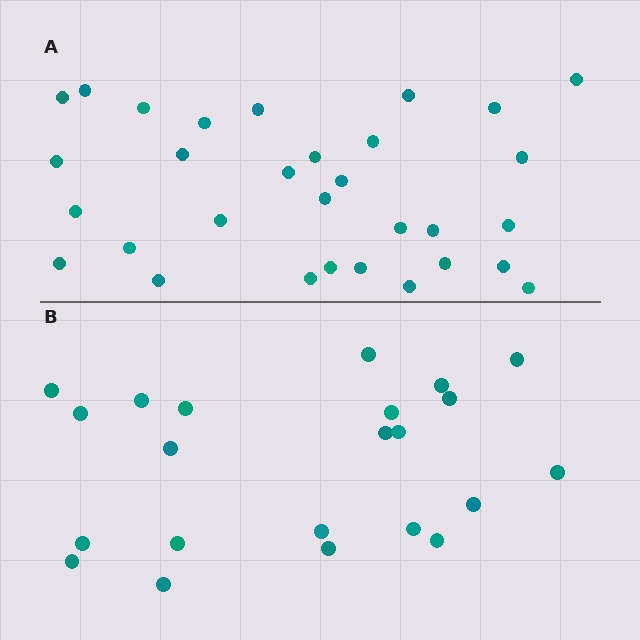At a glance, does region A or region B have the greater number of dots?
Region A (the top region) has more dots.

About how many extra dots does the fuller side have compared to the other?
Region A has roughly 8 or so more dots than region B.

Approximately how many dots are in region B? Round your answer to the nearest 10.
About 20 dots. (The exact count is 22, which rounds to 20.)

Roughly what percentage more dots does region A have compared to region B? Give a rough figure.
About 40% more.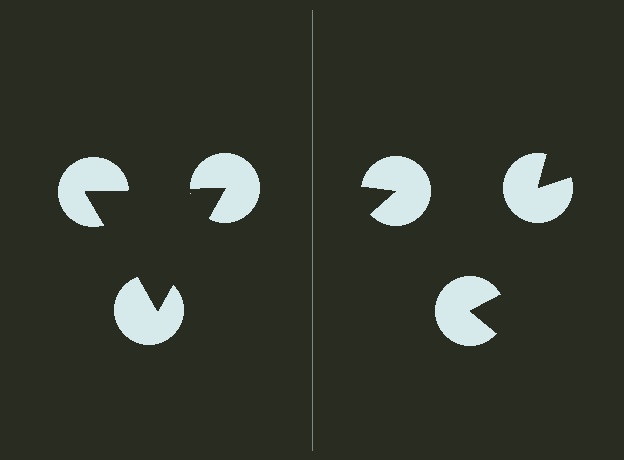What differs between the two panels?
The pac-man discs are positioned identically on both sides; only the wedge orientations differ. On the left they align to a triangle; on the right they are misaligned.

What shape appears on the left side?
An illusory triangle.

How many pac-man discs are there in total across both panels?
6 — 3 on each side.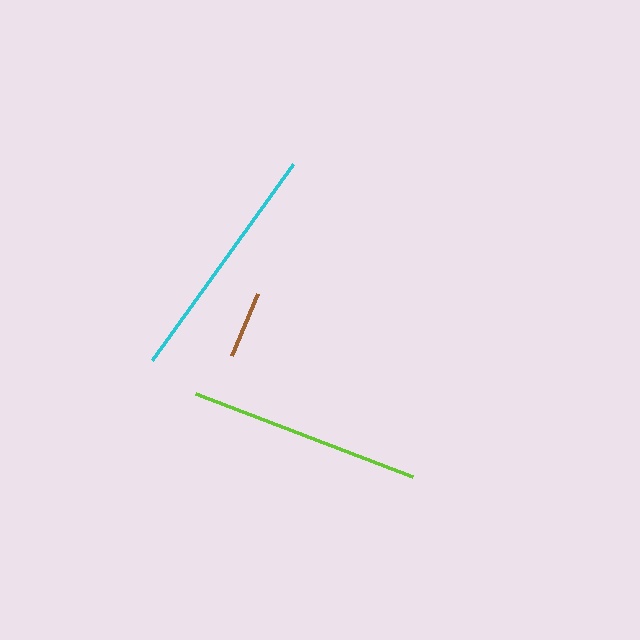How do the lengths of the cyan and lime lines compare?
The cyan and lime lines are approximately the same length.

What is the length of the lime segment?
The lime segment is approximately 233 pixels long.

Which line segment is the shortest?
The brown line is the shortest at approximately 67 pixels.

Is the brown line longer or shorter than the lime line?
The lime line is longer than the brown line.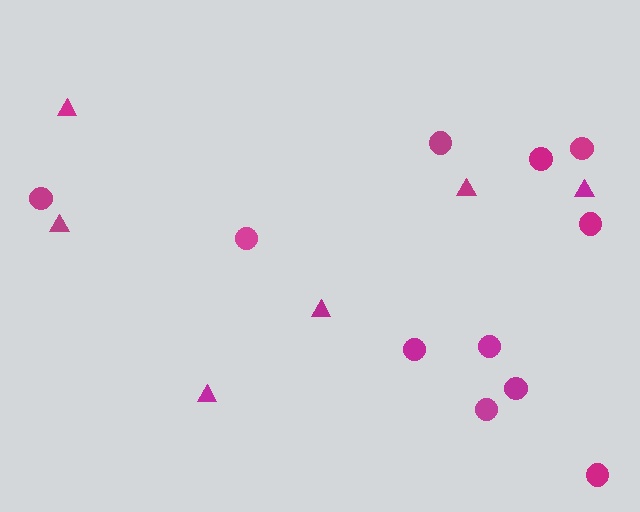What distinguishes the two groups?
There are 2 groups: one group of triangles (6) and one group of circles (11).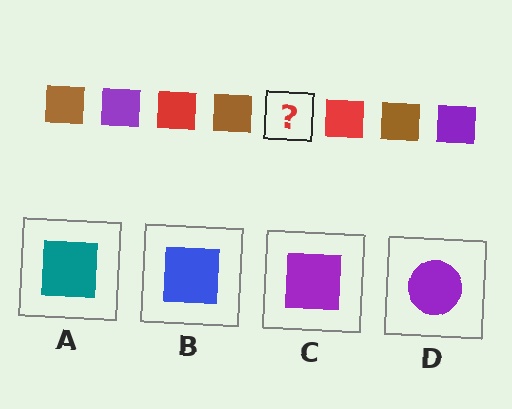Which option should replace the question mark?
Option C.